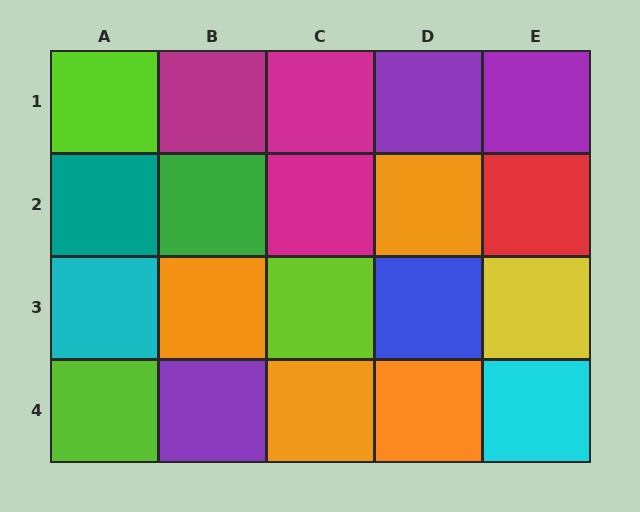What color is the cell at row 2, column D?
Orange.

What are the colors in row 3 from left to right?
Cyan, orange, lime, blue, yellow.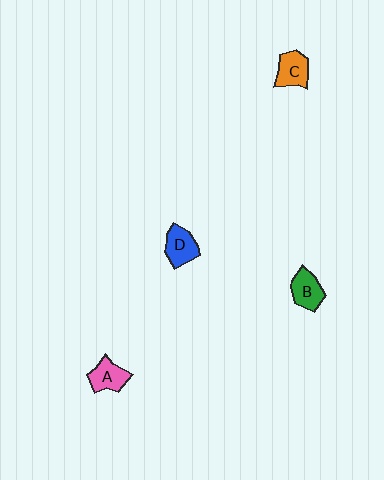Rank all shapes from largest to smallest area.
From largest to smallest: D (blue), C (orange), B (green), A (pink).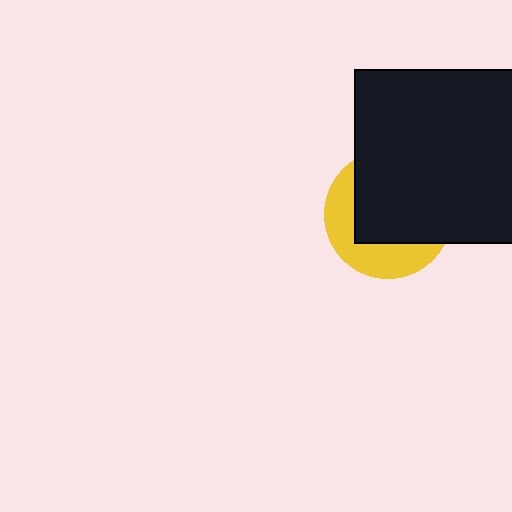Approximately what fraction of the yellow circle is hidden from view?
Roughly 63% of the yellow circle is hidden behind the black rectangle.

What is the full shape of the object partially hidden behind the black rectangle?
The partially hidden object is a yellow circle.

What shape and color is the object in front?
The object in front is a black rectangle.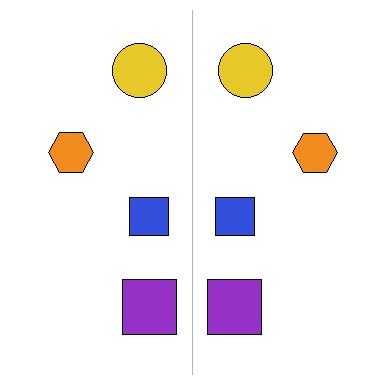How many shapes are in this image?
There are 8 shapes in this image.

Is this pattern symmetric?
Yes, this pattern has bilateral (reflection) symmetry.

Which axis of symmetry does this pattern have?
The pattern has a vertical axis of symmetry running through the center of the image.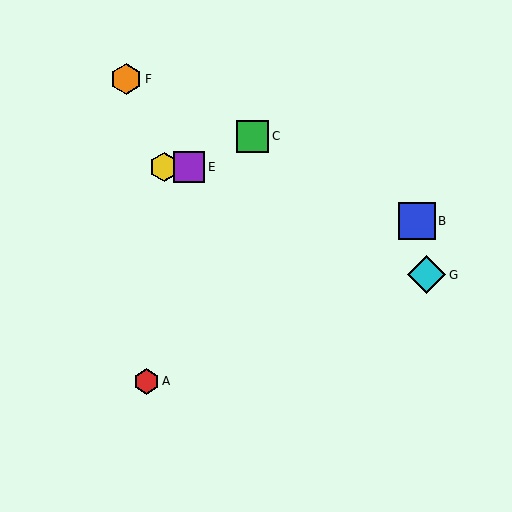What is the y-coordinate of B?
Object B is at y≈221.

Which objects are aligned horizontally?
Objects D, E are aligned horizontally.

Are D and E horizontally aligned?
Yes, both are at y≈167.